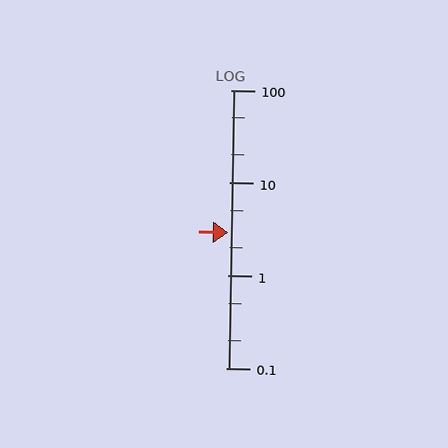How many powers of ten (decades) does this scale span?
The scale spans 3 decades, from 0.1 to 100.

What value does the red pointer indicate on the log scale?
The pointer indicates approximately 2.9.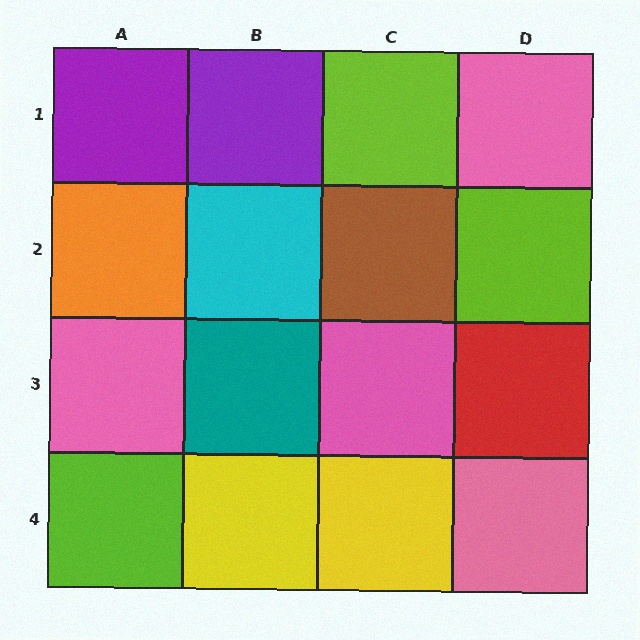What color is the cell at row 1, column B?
Purple.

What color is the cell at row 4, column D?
Pink.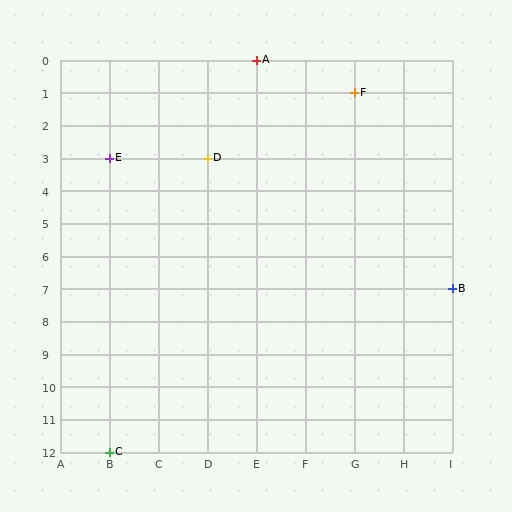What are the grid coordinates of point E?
Point E is at grid coordinates (B, 3).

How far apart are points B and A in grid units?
Points B and A are 4 columns and 7 rows apart (about 8.1 grid units diagonally).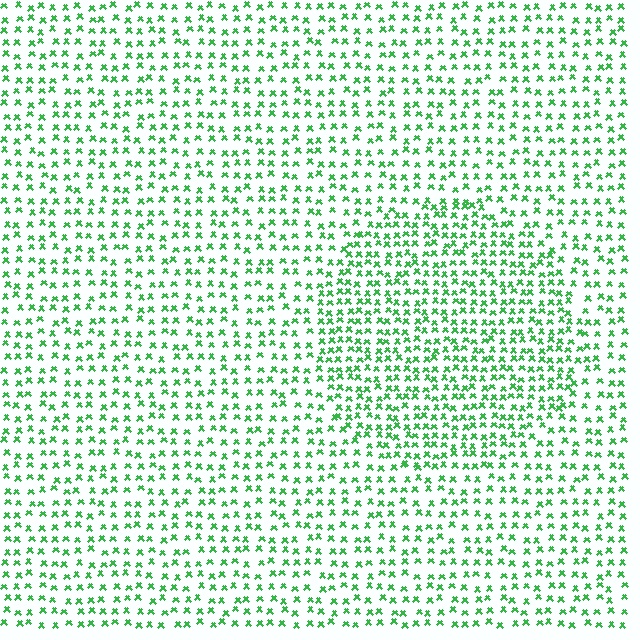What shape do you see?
I see a circle.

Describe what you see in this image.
The image contains small green elements arranged at two different densities. A circle-shaped region is visible where the elements are more densely packed than the surrounding area.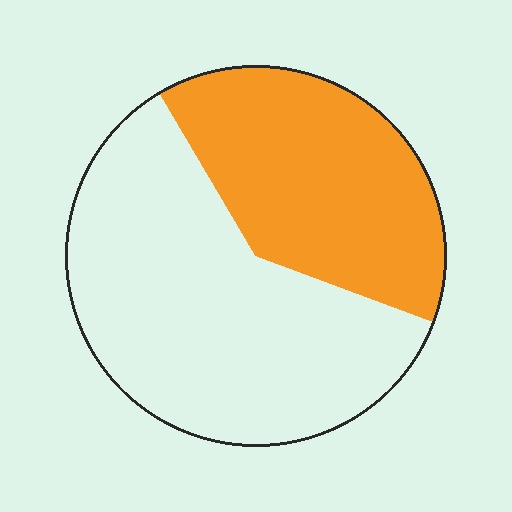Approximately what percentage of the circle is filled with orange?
Approximately 40%.